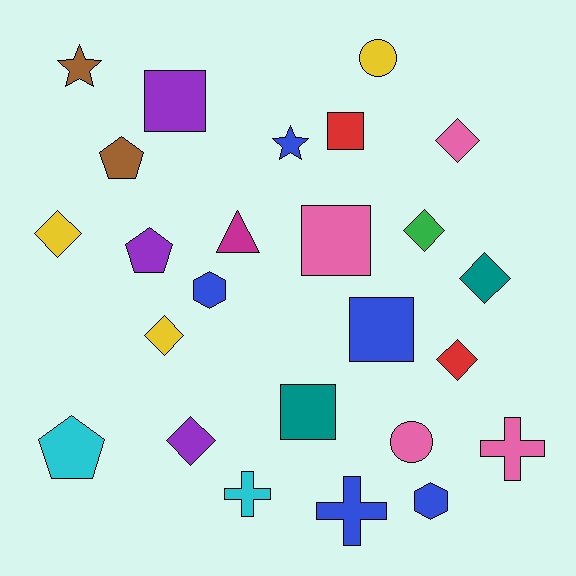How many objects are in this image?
There are 25 objects.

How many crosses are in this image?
There are 3 crosses.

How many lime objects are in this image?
There are no lime objects.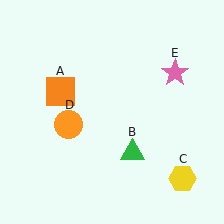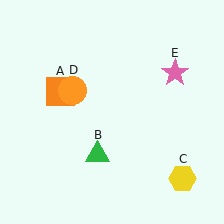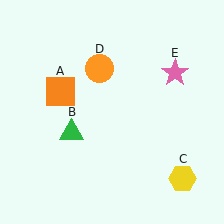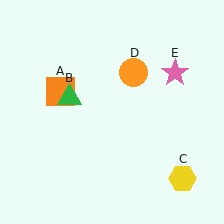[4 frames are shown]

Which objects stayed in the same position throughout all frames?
Orange square (object A) and yellow hexagon (object C) and pink star (object E) remained stationary.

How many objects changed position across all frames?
2 objects changed position: green triangle (object B), orange circle (object D).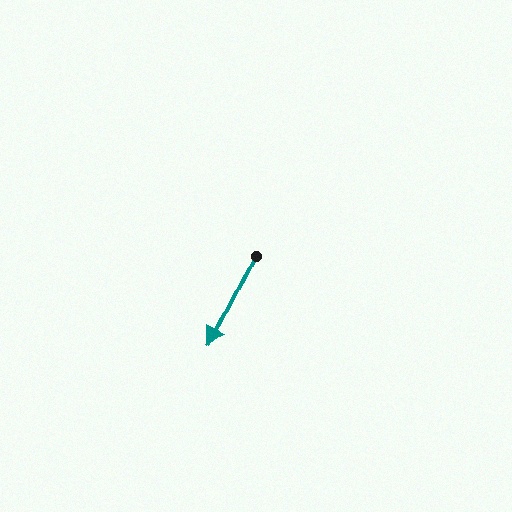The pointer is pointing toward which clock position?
Roughly 7 o'clock.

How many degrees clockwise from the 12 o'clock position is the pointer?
Approximately 206 degrees.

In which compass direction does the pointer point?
Southwest.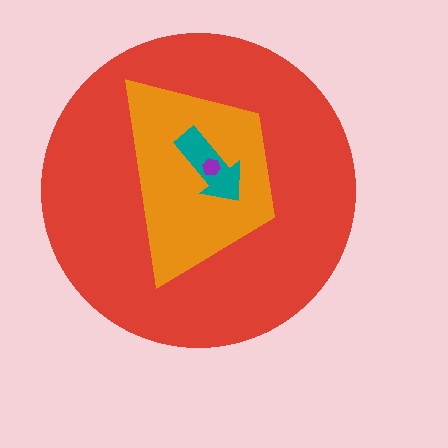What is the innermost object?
The purple hexagon.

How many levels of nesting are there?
4.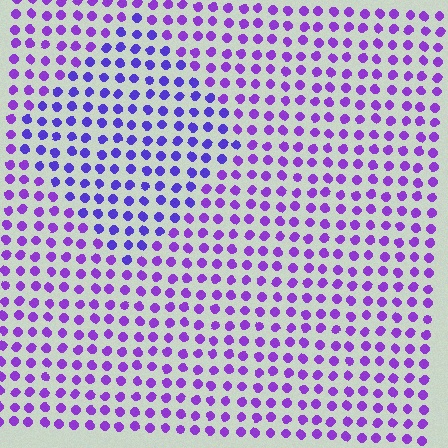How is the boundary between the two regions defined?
The boundary is defined purely by a slight shift in hue (about 24 degrees). Spacing, size, and orientation are identical on both sides.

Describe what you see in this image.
The image is filled with small purple elements in a uniform arrangement. A diamond-shaped region is visible where the elements are tinted to a slightly different hue, forming a subtle color boundary.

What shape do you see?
I see a diamond.